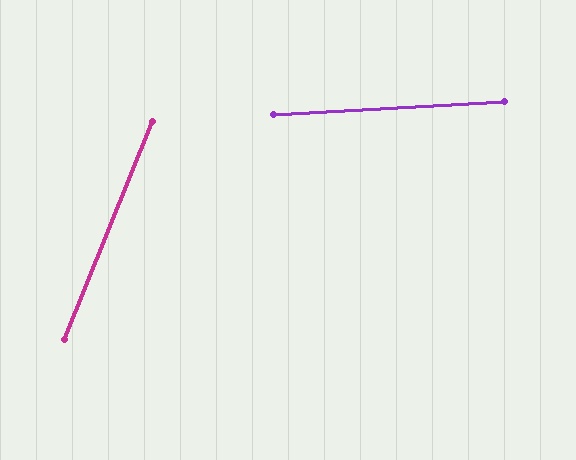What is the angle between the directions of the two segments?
Approximately 65 degrees.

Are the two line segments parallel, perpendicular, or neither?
Neither parallel nor perpendicular — they differ by about 65°.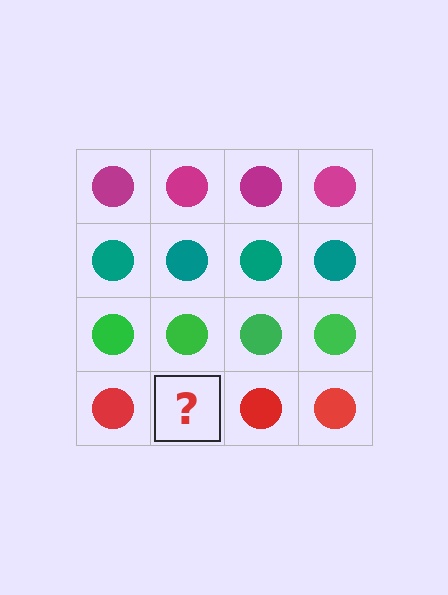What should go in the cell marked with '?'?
The missing cell should contain a red circle.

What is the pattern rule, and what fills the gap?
The rule is that each row has a consistent color. The gap should be filled with a red circle.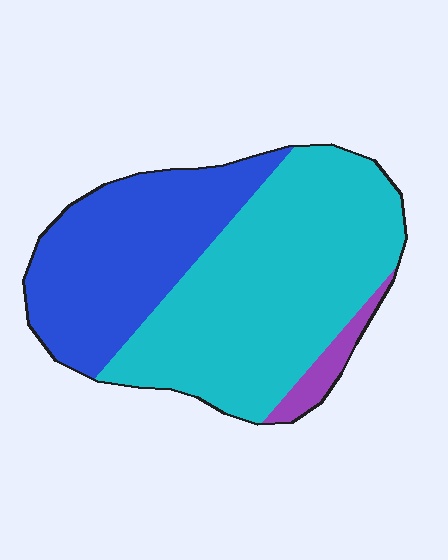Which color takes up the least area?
Purple, at roughly 5%.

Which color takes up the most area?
Cyan, at roughly 60%.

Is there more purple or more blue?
Blue.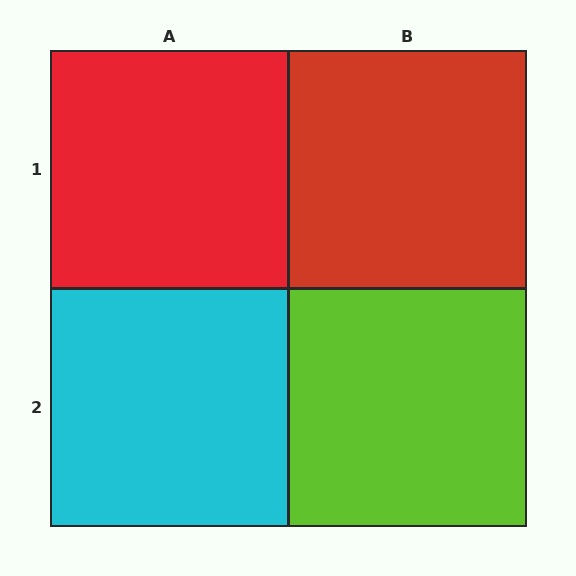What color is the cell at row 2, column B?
Lime.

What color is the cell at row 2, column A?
Cyan.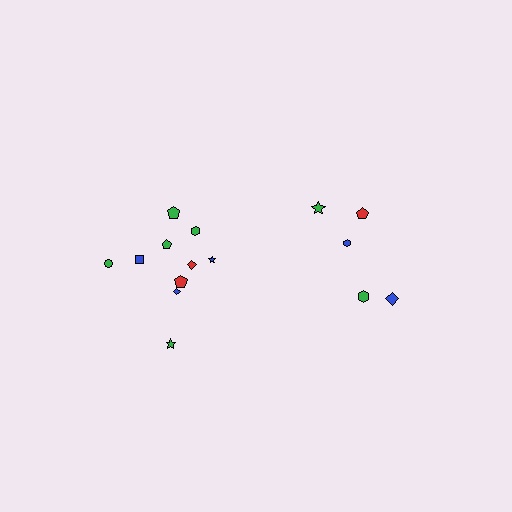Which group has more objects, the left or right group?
The left group.